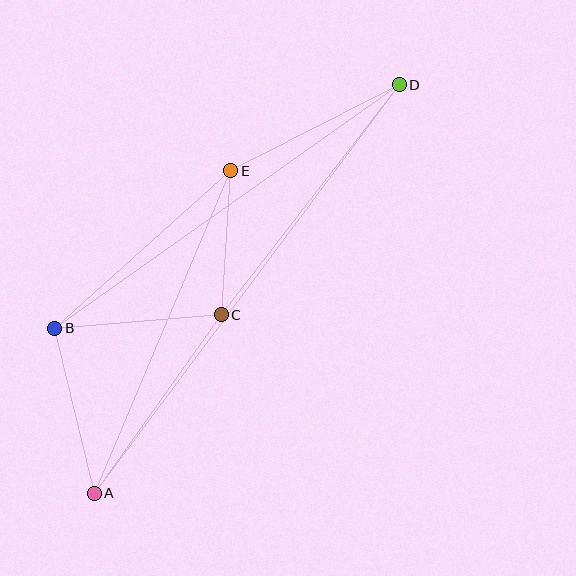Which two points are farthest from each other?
Points A and D are farthest from each other.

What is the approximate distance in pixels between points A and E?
The distance between A and E is approximately 350 pixels.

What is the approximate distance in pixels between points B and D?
The distance between B and D is approximately 422 pixels.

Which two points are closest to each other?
Points C and E are closest to each other.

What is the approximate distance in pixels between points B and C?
The distance between B and C is approximately 167 pixels.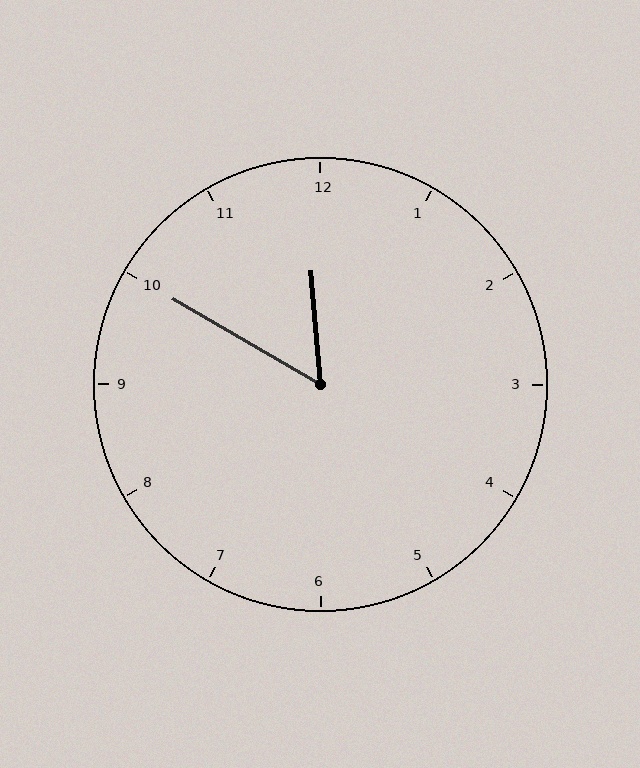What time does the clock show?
11:50.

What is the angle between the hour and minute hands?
Approximately 55 degrees.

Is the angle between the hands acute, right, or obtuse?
It is acute.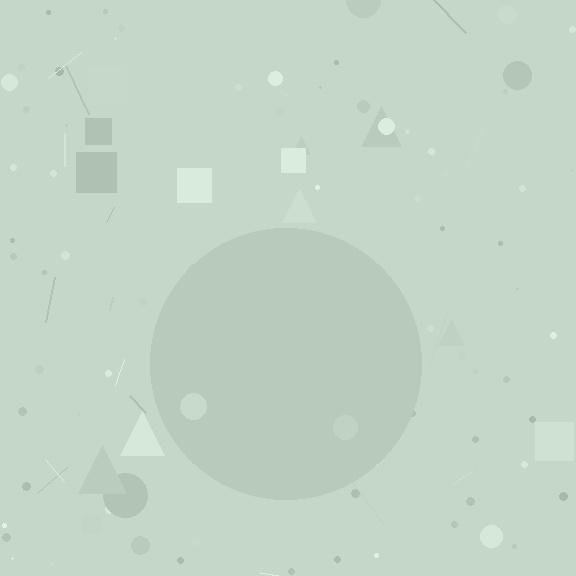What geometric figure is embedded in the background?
A circle is embedded in the background.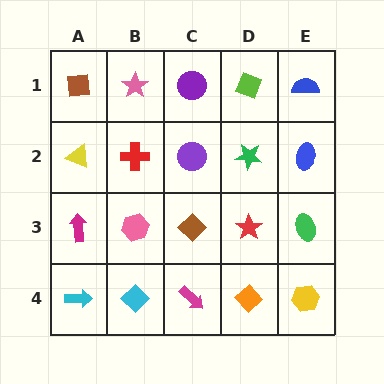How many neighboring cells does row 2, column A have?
3.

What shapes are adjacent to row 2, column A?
A brown square (row 1, column A), a magenta arrow (row 3, column A), a red cross (row 2, column B).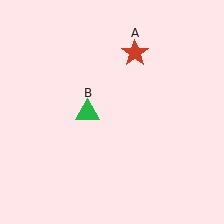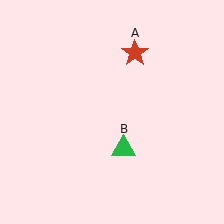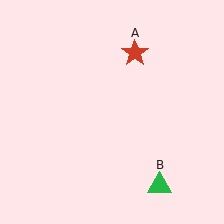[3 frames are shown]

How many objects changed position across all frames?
1 object changed position: green triangle (object B).